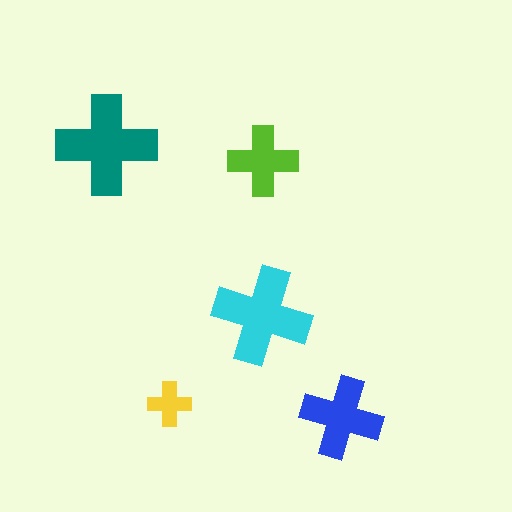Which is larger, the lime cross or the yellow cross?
The lime one.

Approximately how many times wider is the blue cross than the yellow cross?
About 2 times wider.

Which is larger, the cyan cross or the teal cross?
The teal one.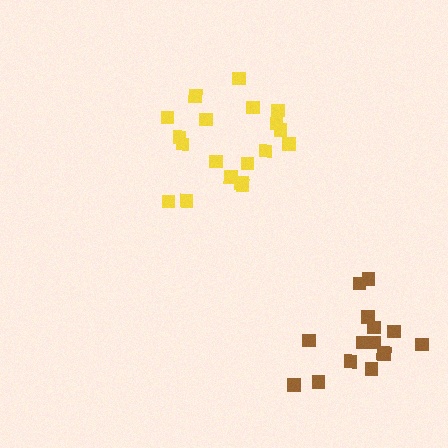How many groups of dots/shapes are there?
There are 2 groups.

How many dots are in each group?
Group 1: 19 dots, Group 2: 15 dots (34 total).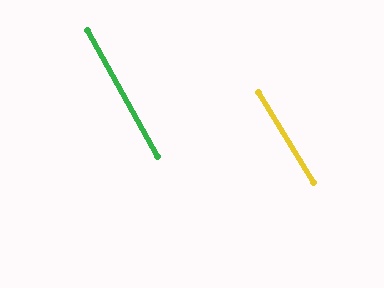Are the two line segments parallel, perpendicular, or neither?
Parallel — their directions differ by only 2.0°.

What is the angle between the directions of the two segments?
Approximately 2 degrees.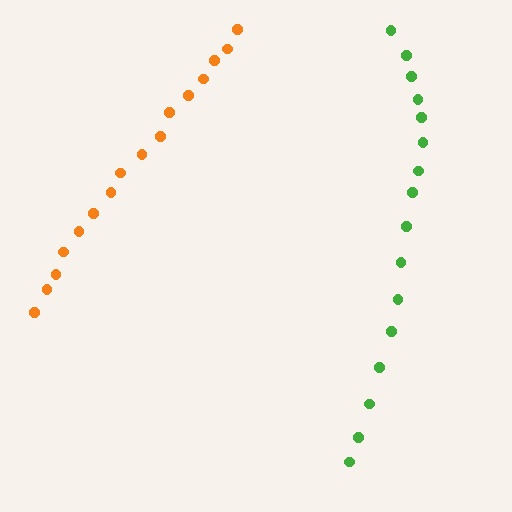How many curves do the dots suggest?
There are 2 distinct paths.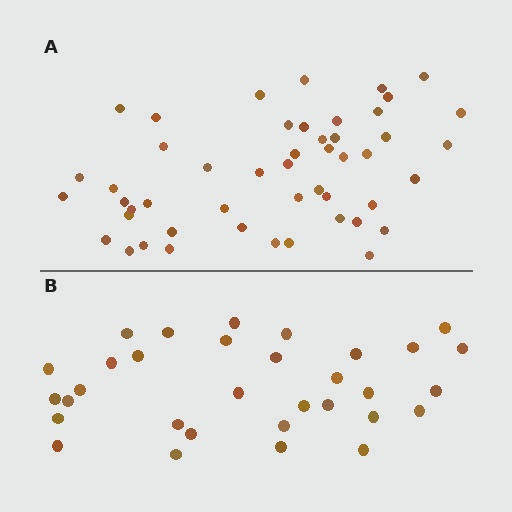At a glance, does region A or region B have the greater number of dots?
Region A (the top region) has more dots.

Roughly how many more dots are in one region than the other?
Region A has approximately 15 more dots than region B.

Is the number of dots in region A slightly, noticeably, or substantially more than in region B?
Region A has substantially more. The ratio is roughly 1.5 to 1.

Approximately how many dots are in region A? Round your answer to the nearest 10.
About 50 dots. (The exact count is 49, which rounds to 50.)